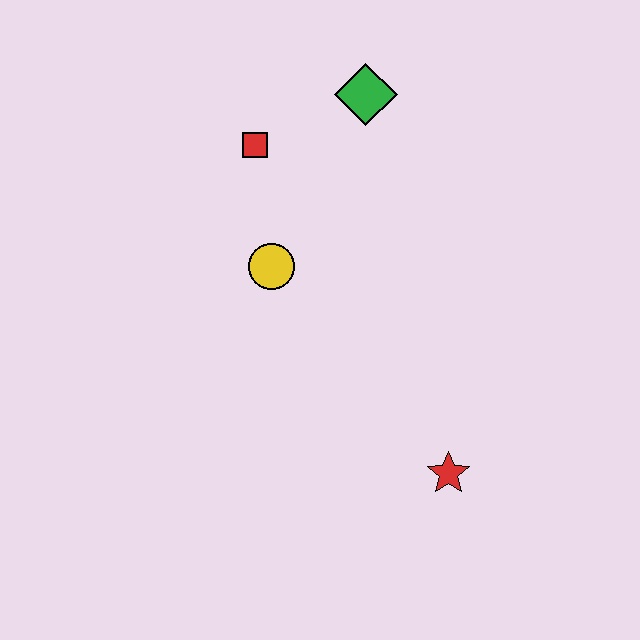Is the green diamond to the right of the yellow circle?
Yes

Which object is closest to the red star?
The yellow circle is closest to the red star.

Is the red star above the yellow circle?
No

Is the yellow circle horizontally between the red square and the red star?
Yes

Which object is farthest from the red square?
The red star is farthest from the red square.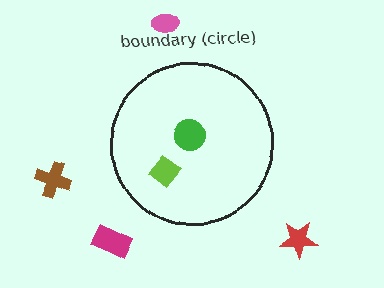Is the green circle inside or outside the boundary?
Inside.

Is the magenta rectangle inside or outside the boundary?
Outside.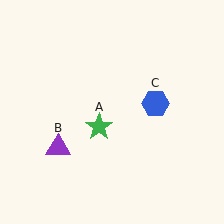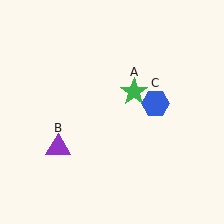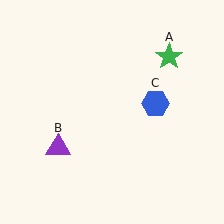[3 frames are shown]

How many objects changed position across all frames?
1 object changed position: green star (object A).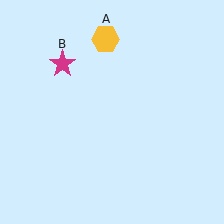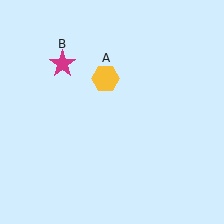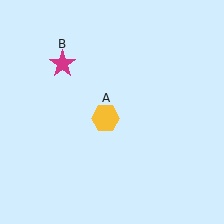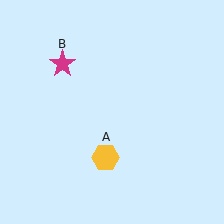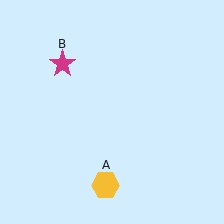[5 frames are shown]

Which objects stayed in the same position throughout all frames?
Magenta star (object B) remained stationary.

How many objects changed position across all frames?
1 object changed position: yellow hexagon (object A).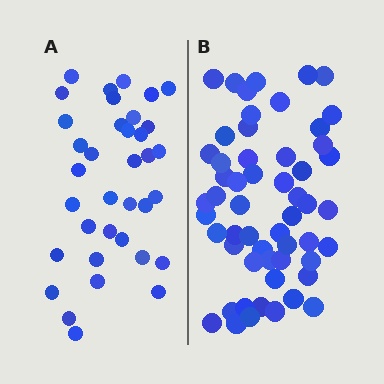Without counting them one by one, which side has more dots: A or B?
Region B (the right region) has more dots.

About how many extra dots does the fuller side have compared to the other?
Region B has approximately 20 more dots than region A.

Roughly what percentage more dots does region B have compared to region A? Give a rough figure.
About 55% more.